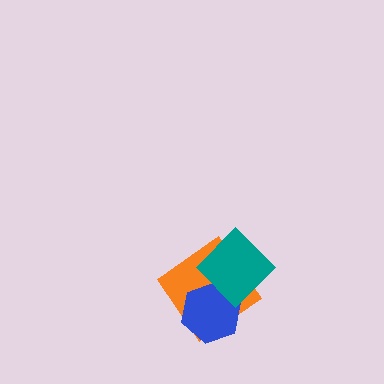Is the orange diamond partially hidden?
Yes, it is partially covered by another shape.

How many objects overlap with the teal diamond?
2 objects overlap with the teal diamond.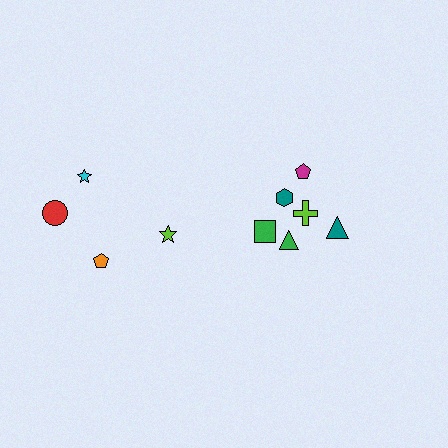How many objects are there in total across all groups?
There are 10 objects.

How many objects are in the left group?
There are 4 objects.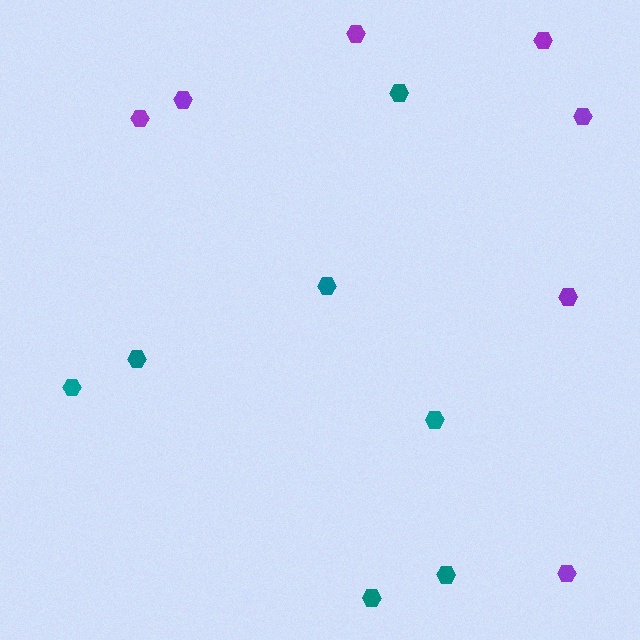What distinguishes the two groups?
There are 2 groups: one group of teal hexagons (7) and one group of purple hexagons (7).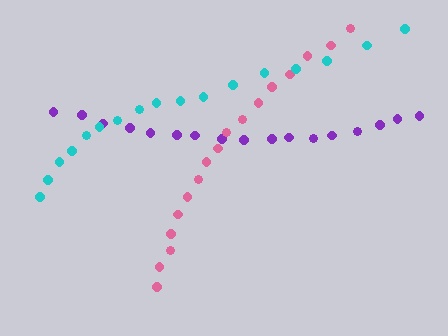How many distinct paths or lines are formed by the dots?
There are 3 distinct paths.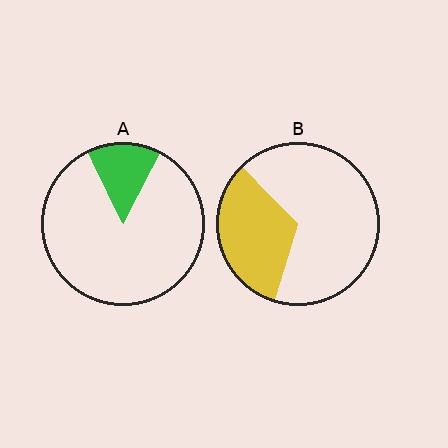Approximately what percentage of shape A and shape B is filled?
A is approximately 15% and B is approximately 35%.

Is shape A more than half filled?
No.